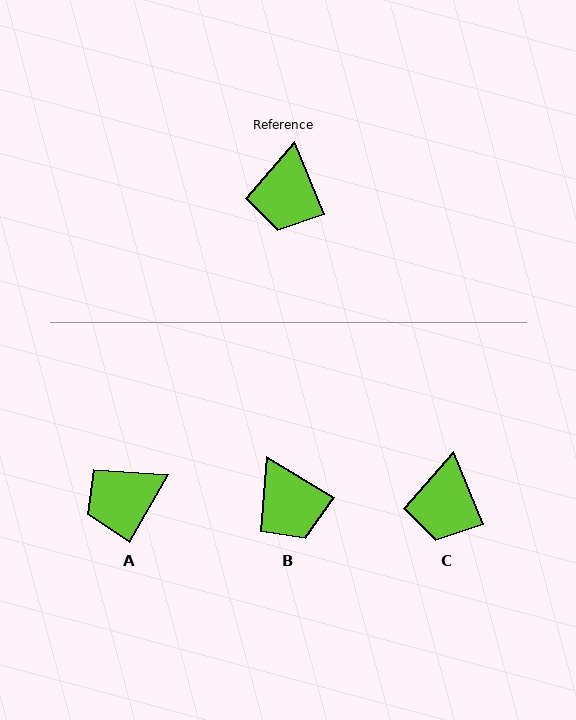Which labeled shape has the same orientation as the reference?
C.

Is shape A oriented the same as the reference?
No, it is off by about 53 degrees.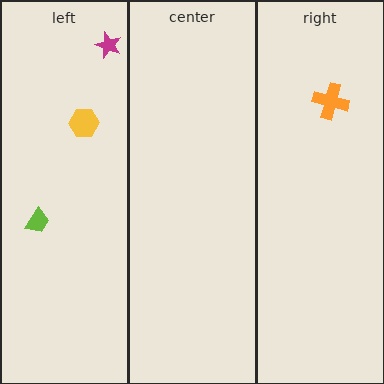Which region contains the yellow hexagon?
The left region.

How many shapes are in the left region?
3.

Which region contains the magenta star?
The left region.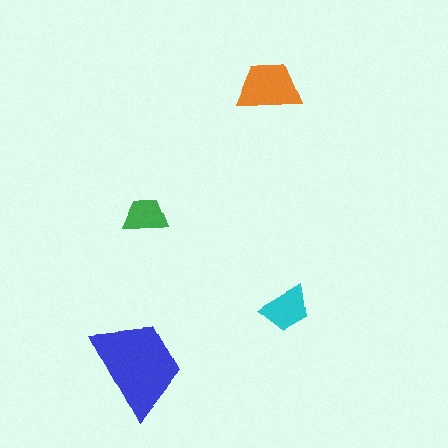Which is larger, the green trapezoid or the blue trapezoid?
The blue one.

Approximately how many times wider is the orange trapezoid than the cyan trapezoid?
About 1.5 times wider.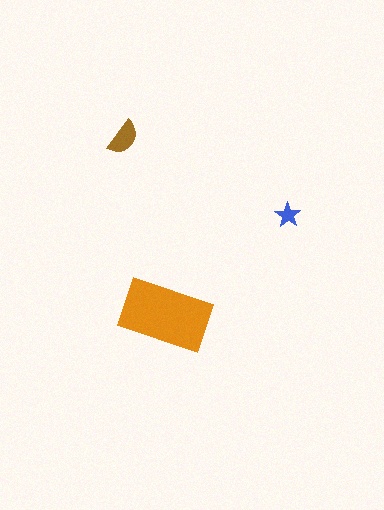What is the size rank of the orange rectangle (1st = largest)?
1st.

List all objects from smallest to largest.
The blue star, the brown semicircle, the orange rectangle.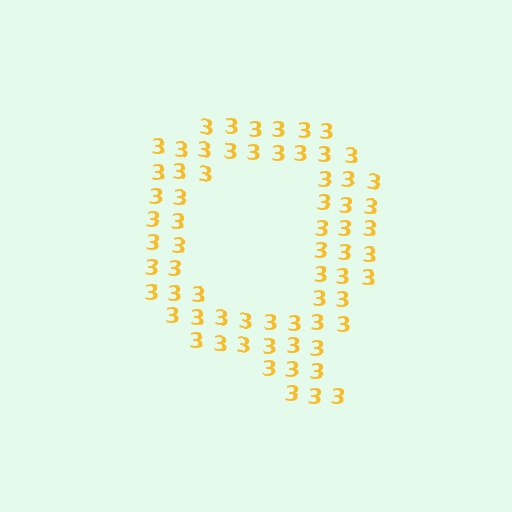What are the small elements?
The small elements are digit 3's.